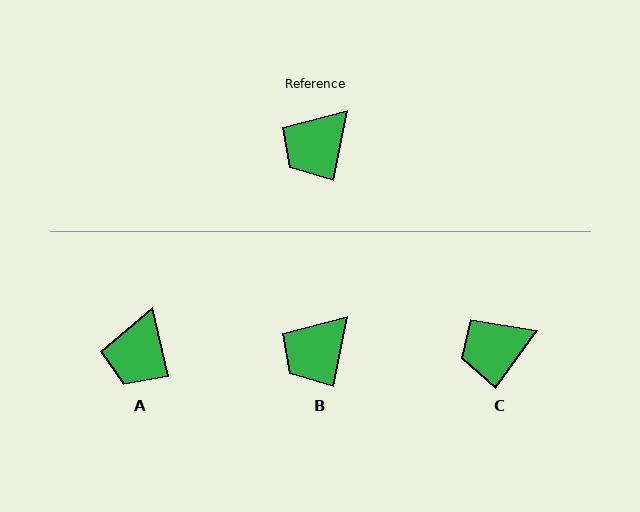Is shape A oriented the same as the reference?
No, it is off by about 25 degrees.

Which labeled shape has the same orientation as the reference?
B.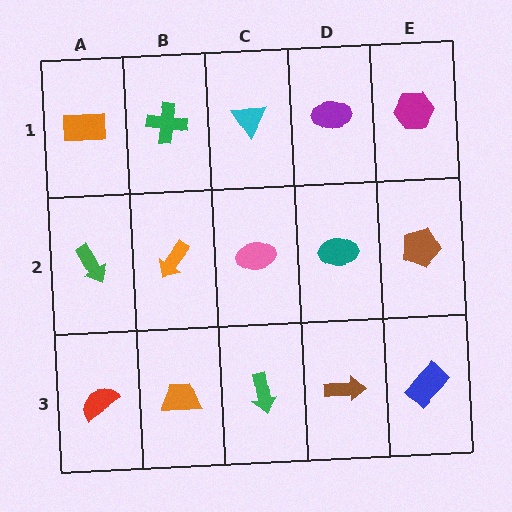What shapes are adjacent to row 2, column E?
A magenta hexagon (row 1, column E), a blue rectangle (row 3, column E), a teal ellipse (row 2, column D).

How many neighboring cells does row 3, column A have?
2.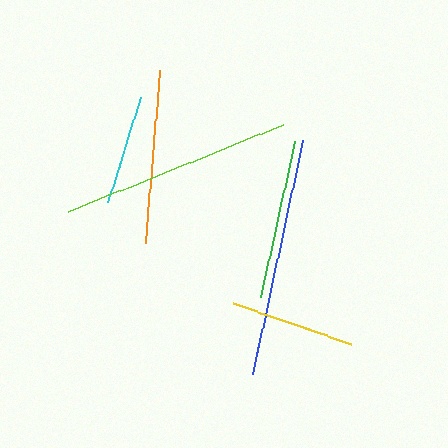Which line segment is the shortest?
The cyan line is the shortest at approximately 111 pixels.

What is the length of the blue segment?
The blue segment is approximately 239 pixels long.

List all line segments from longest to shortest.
From longest to shortest: blue, lime, orange, green, yellow, cyan.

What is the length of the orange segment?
The orange segment is approximately 174 pixels long.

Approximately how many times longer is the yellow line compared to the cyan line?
The yellow line is approximately 1.1 times the length of the cyan line.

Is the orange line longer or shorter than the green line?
The orange line is longer than the green line.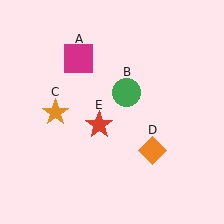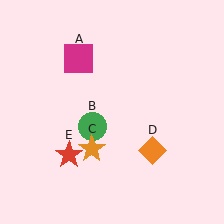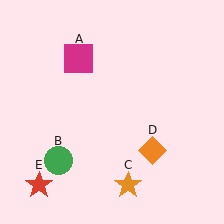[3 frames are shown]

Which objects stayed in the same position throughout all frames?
Magenta square (object A) and orange diamond (object D) remained stationary.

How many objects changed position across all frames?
3 objects changed position: green circle (object B), orange star (object C), red star (object E).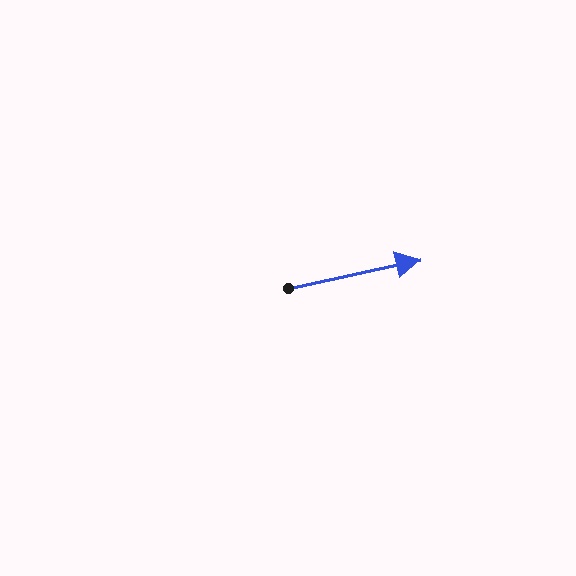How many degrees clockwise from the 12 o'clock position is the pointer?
Approximately 78 degrees.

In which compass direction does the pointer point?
East.